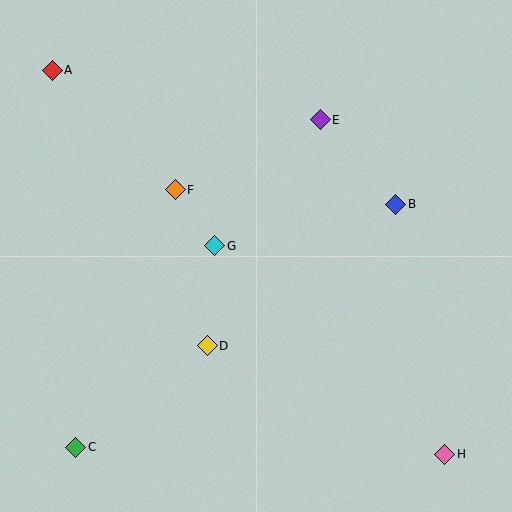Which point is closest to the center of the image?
Point G at (215, 246) is closest to the center.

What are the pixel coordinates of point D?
Point D is at (207, 346).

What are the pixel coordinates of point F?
Point F is at (175, 190).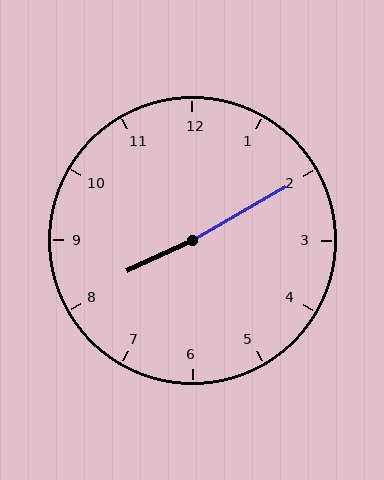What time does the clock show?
8:10.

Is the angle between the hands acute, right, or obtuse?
It is obtuse.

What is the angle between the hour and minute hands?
Approximately 175 degrees.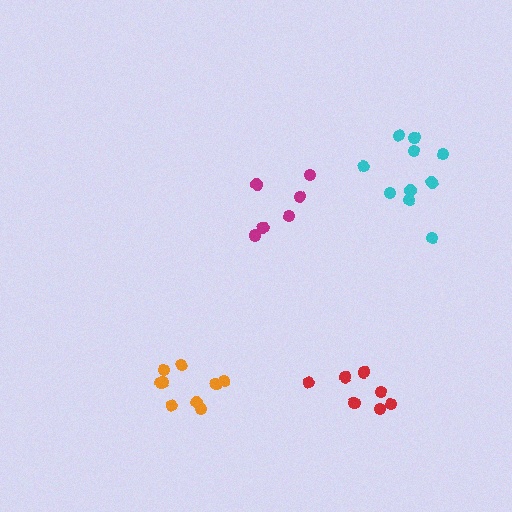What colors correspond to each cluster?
The clusters are colored: magenta, red, cyan, orange.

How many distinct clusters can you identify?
There are 4 distinct clusters.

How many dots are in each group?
Group 1: 6 dots, Group 2: 7 dots, Group 3: 10 dots, Group 4: 9 dots (32 total).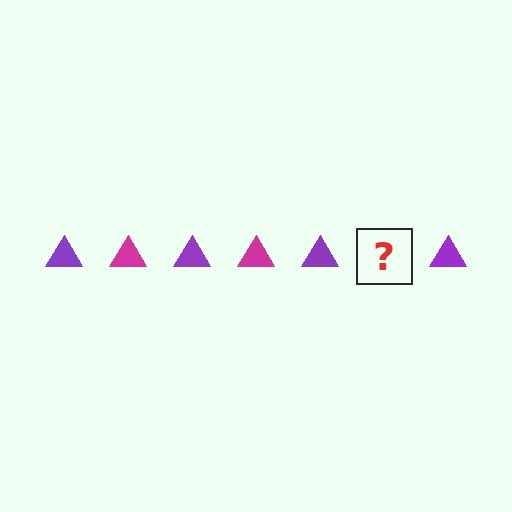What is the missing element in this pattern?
The missing element is a magenta triangle.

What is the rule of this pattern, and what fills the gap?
The rule is that the pattern cycles through purple, magenta triangles. The gap should be filled with a magenta triangle.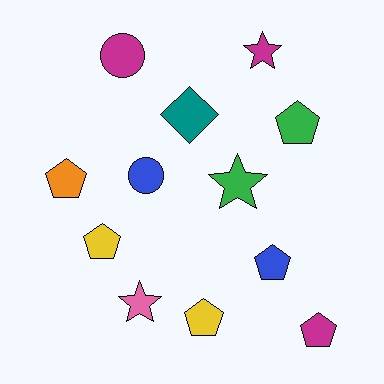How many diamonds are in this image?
There is 1 diamond.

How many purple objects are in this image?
There are no purple objects.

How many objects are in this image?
There are 12 objects.